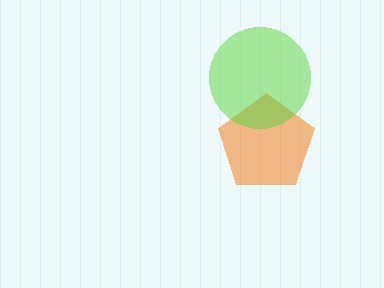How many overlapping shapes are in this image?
There are 2 overlapping shapes in the image.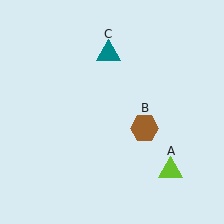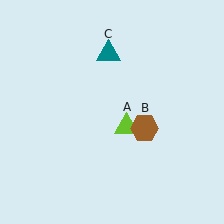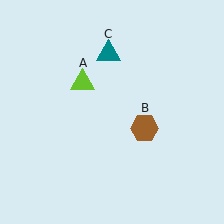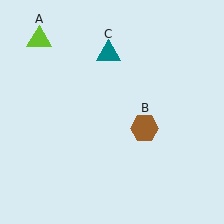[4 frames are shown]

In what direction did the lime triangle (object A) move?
The lime triangle (object A) moved up and to the left.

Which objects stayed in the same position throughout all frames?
Brown hexagon (object B) and teal triangle (object C) remained stationary.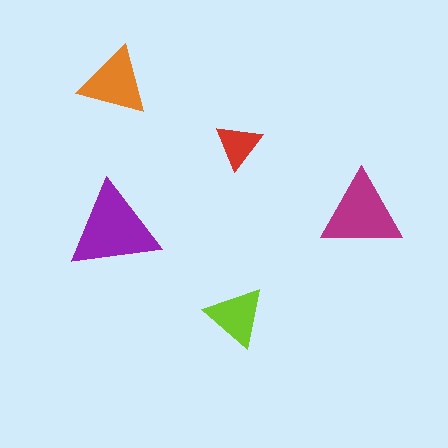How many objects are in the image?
There are 5 objects in the image.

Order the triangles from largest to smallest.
the purple one, the magenta one, the orange one, the lime one, the red one.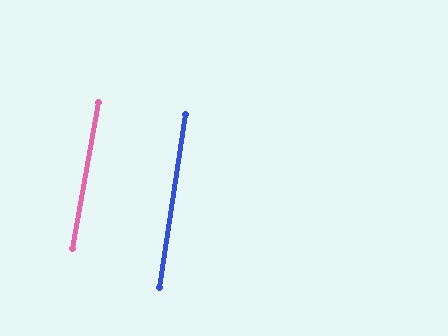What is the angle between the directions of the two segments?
Approximately 2 degrees.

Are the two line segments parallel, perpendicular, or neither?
Parallel — their directions differ by only 1.8°.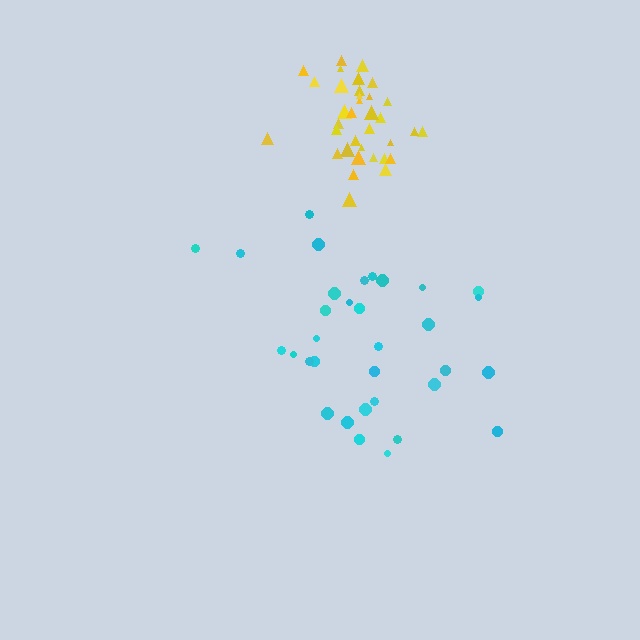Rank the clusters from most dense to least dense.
yellow, cyan.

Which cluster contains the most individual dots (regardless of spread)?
Yellow (35).